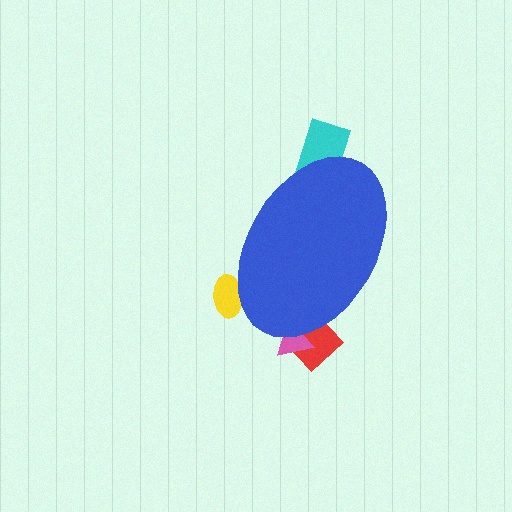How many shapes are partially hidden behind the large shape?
4 shapes are partially hidden.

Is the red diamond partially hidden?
Yes, the red diamond is partially hidden behind the blue ellipse.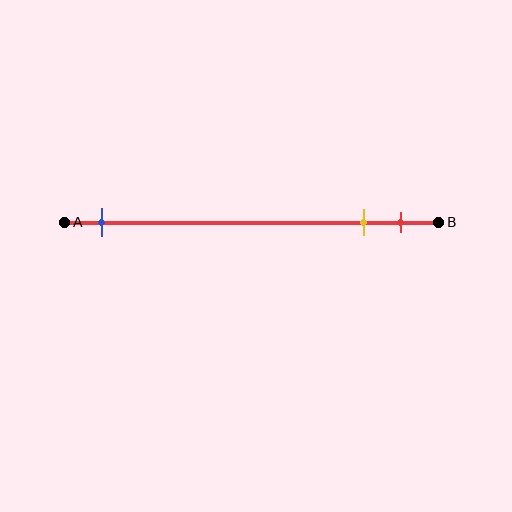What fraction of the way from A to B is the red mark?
The red mark is approximately 90% (0.9) of the way from A to B.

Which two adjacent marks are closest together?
The yellow and red marks are the closest adjacent pair.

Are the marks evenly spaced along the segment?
No, the marks are not evenly spaced.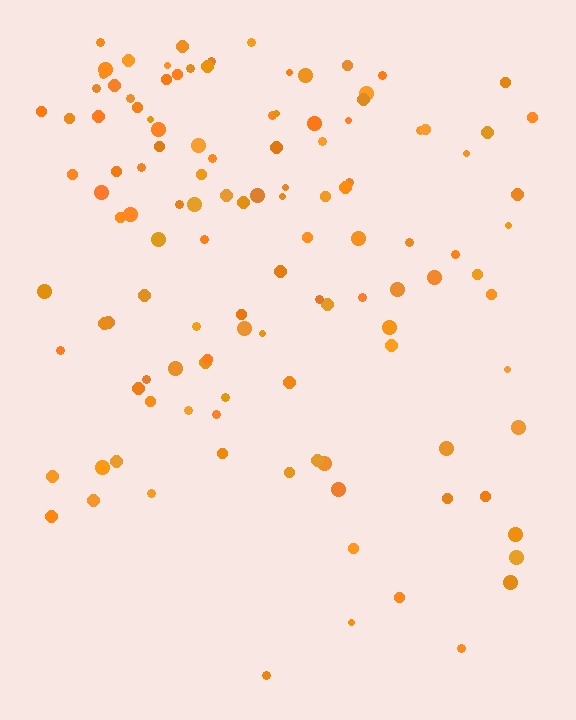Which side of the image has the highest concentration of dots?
The top.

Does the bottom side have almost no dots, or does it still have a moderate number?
Still a moderate number, just noticeably fewer than the top.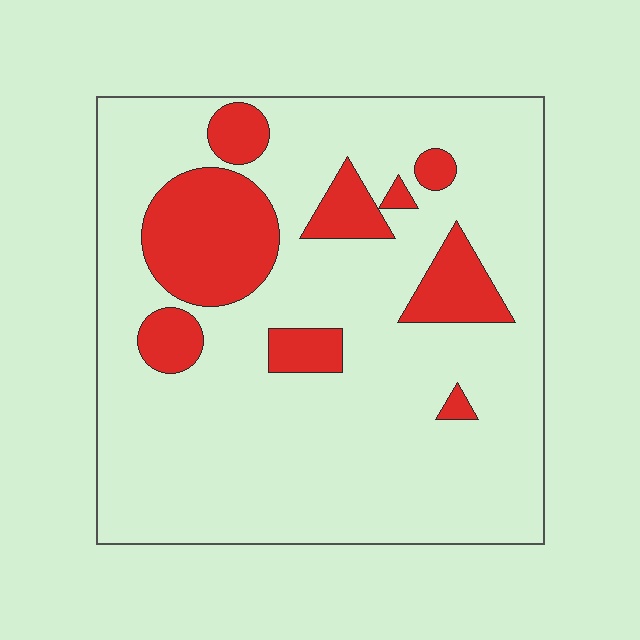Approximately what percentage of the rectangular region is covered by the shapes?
Approximately 20%.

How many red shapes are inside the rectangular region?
9.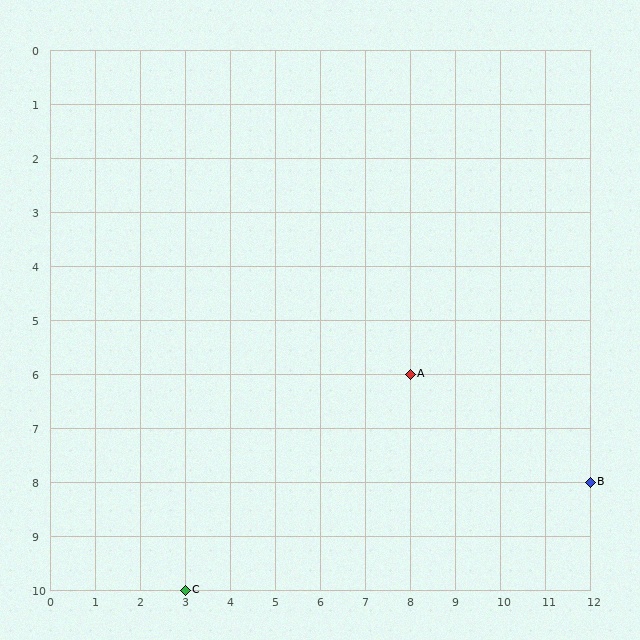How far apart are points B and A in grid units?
Points B and A are 4 columns and 2 rows apart (about 4.5 grid units diagonally).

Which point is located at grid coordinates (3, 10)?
Point C is at (3, 10).